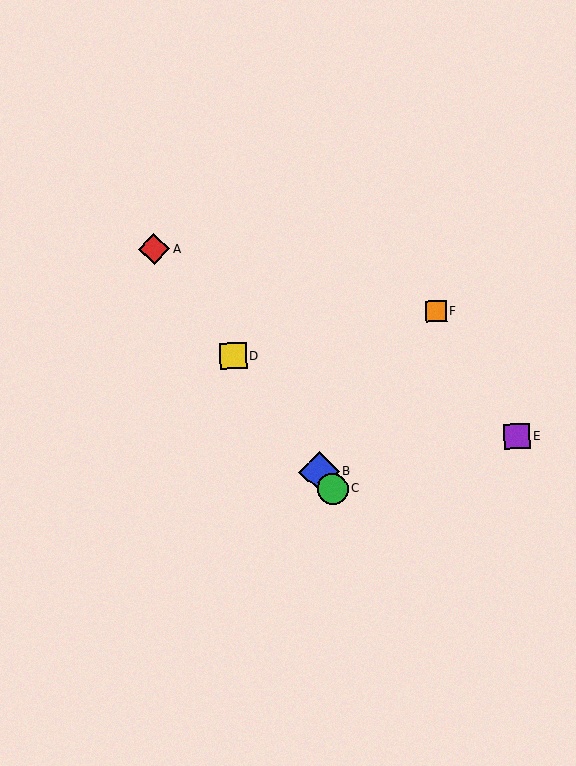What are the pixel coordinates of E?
Object E is at (517, 436).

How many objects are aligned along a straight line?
4 objects (A, B, C, D) are aligned along a straight line.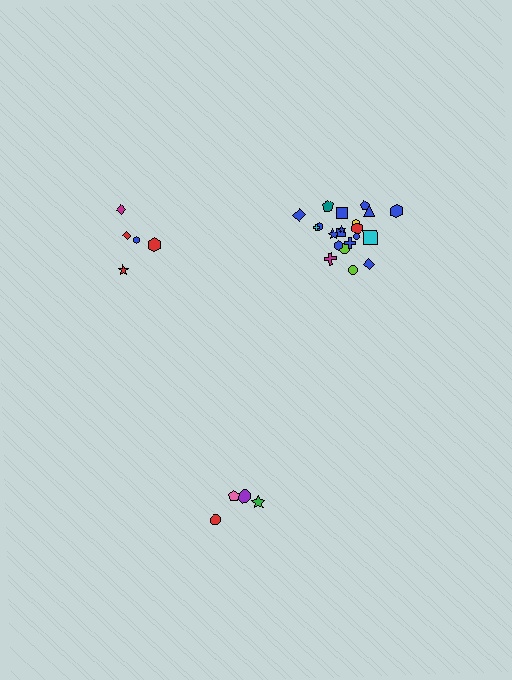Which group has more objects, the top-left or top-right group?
The top-right group.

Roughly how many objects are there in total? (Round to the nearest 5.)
Roughly 30 objects in total.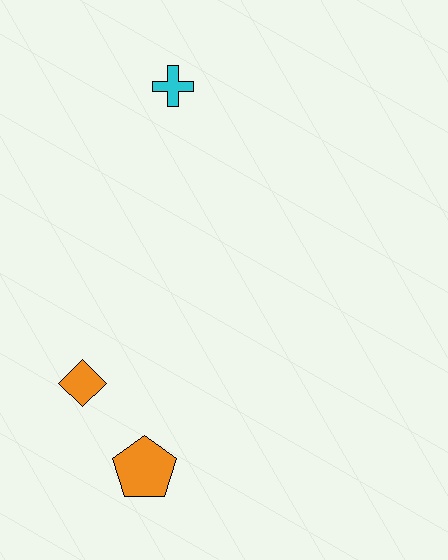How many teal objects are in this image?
There are no teal objects.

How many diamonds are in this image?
There is 1 diamond.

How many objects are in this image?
There are 3 objects.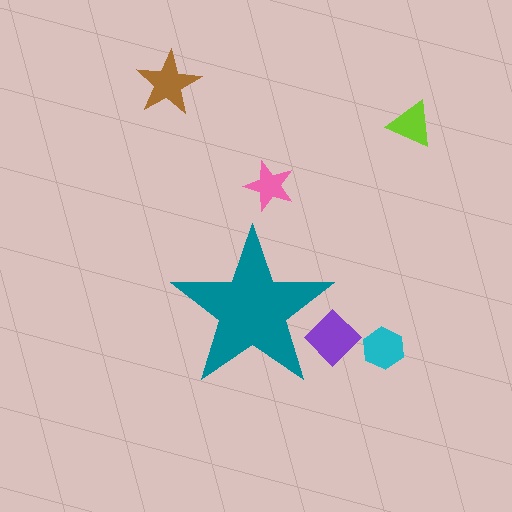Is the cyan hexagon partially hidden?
No, the cyan hexagon is fully visible.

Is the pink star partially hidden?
No, the pink star is fully visible.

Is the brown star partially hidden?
No, the brown star is fully visible.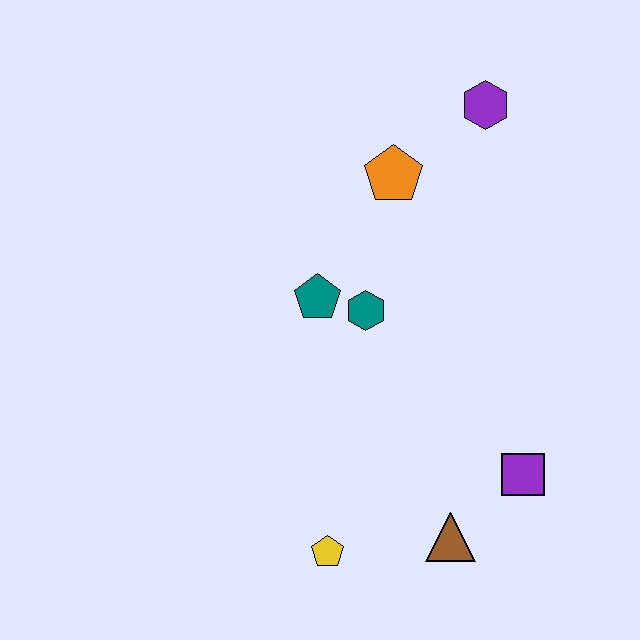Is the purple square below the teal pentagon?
Yes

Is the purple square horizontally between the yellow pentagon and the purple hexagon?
No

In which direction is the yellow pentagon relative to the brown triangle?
The yellow pentagon is to the left of the brown triangle.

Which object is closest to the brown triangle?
The purple square is closest to the brown triangle.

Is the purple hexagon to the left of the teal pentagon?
No